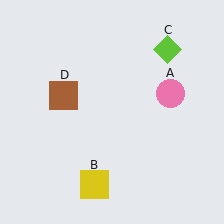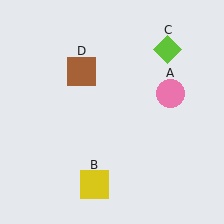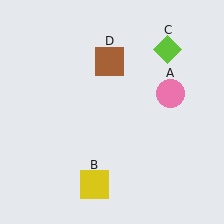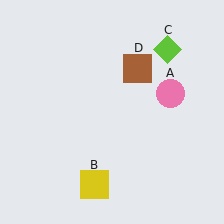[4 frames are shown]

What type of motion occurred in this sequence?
The brown square (object D) rotated clockwise around the center of the scene.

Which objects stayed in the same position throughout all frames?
Pink circle (object A) and yellow square (object B) and lime diamond (object C) remained stationary.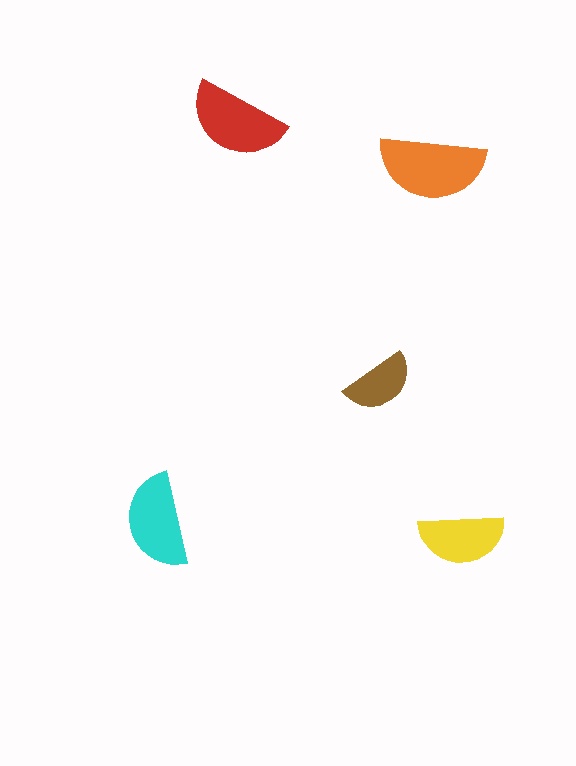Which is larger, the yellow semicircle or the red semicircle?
The red one.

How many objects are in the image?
There are 5 objects in the image.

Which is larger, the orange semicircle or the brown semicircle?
The orange one.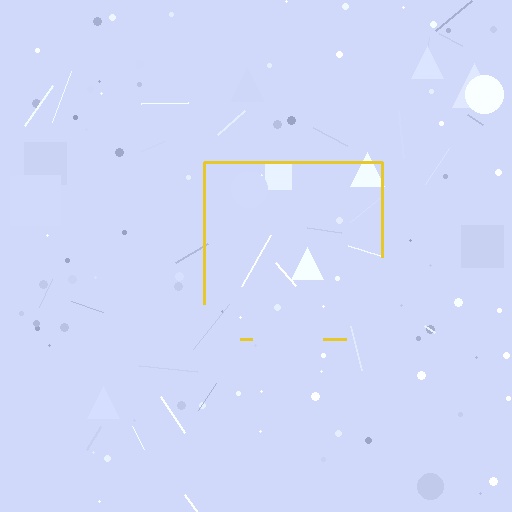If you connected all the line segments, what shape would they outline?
They would outline a square.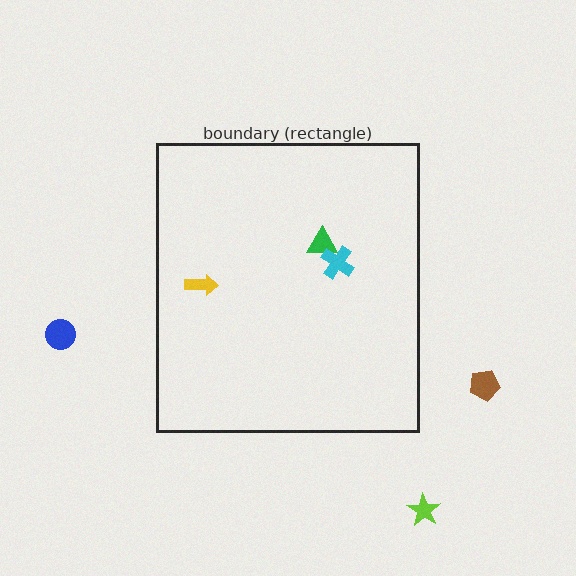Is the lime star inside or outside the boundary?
Outside.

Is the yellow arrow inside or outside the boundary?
Inside.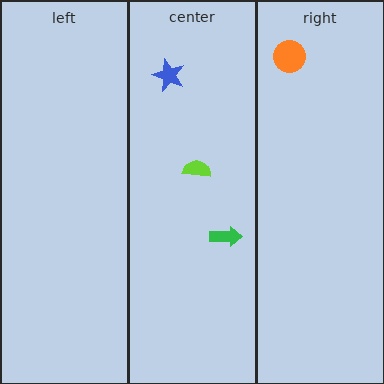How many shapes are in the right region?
1.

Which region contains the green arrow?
The center region.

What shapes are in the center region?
The lime semicircle, the blue star, the green arrow.